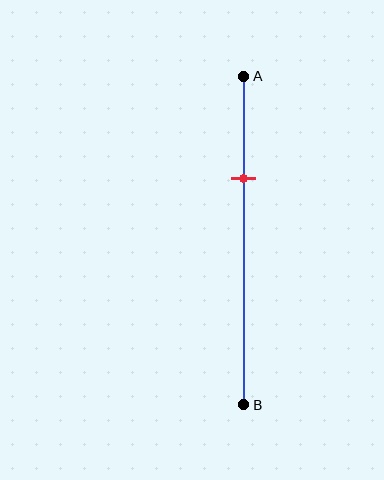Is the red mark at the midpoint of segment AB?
No, the mark is at about 30% from A, not at the 50% midpoint.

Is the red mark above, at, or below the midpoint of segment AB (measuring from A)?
The red mark is above the midpoint of segment AB.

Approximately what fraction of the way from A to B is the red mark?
The red mark is approximately 30% of the way from A to B.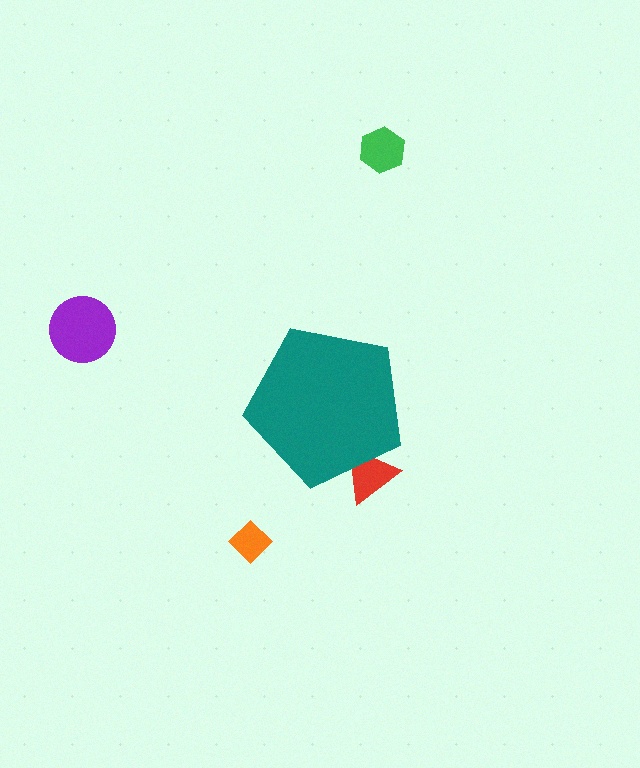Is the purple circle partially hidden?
No, the purple circle is fully visible.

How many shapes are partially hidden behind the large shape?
1 shape is partially hidden.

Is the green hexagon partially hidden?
No, the green hexagon is fully visible.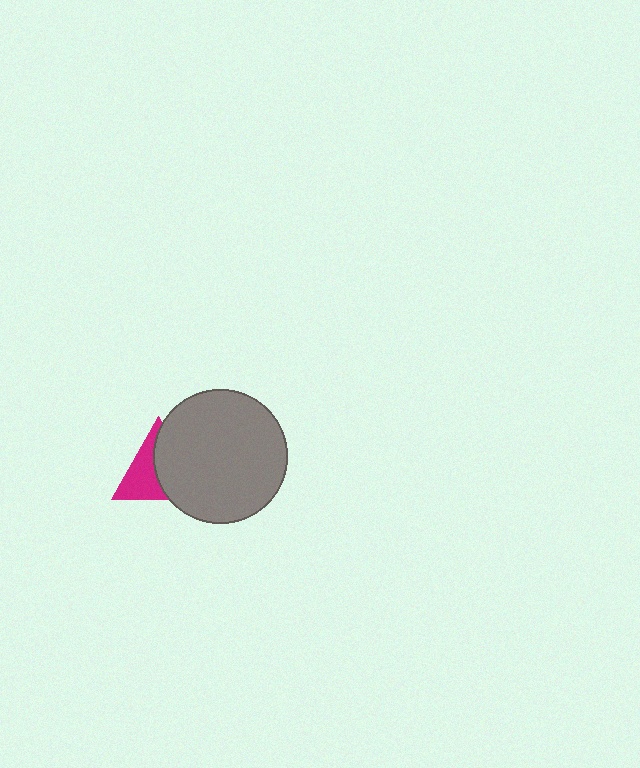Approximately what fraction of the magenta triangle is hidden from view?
Roughly 53% of the magenta triangle is hidden behind the gray circle.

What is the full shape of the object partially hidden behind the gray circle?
The partially hidden object is a magenta triangle.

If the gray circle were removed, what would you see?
You would see the complete magenta triangle.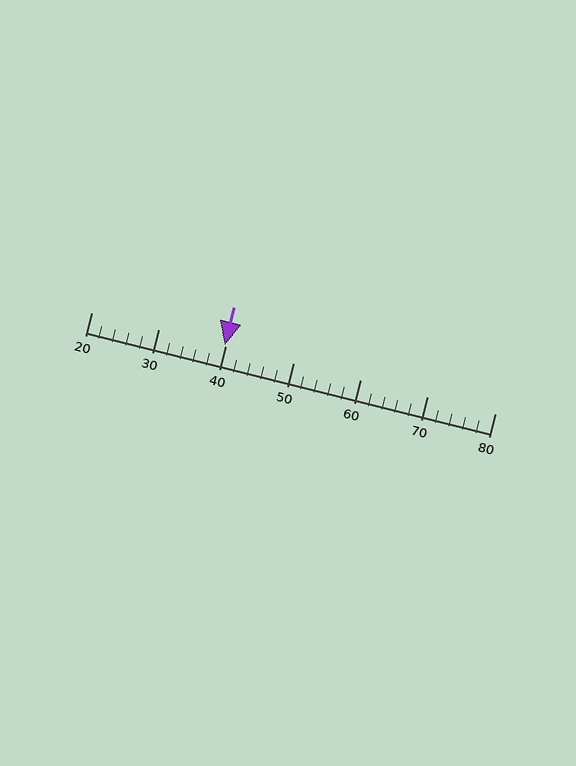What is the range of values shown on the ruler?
The ruler shows values from 20 to 80.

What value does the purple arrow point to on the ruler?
The purple arrow points to approximately 40.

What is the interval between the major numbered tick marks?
The major tick marks are spaced 10 units apart.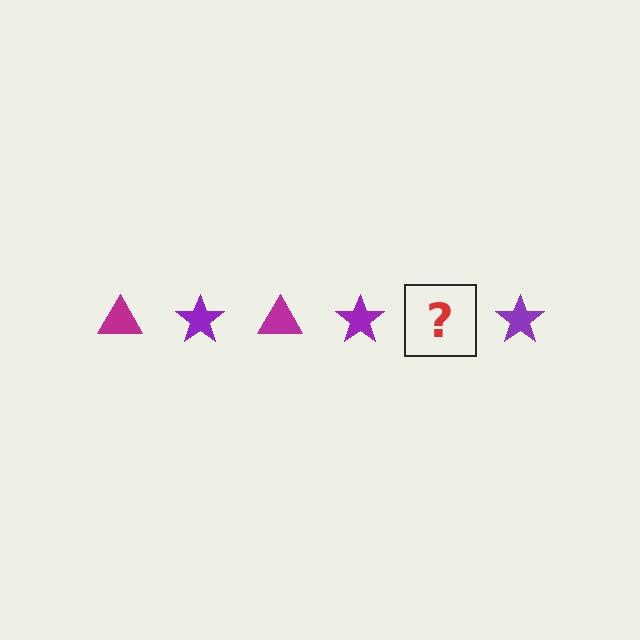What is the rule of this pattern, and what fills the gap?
The rule is that the pattern alternates between magenta triangle and purple star. The gap should be filled with a magenta triangle.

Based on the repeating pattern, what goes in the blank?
The blank should be a magenta triangle.